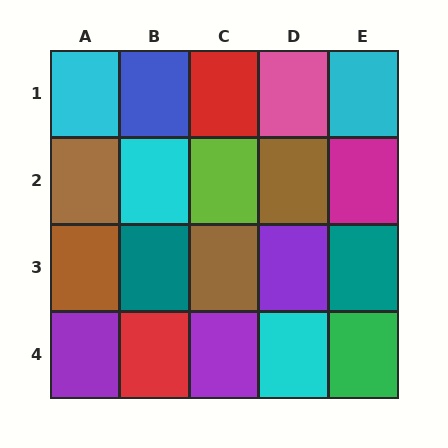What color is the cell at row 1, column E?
Cyan.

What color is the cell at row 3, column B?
Teal.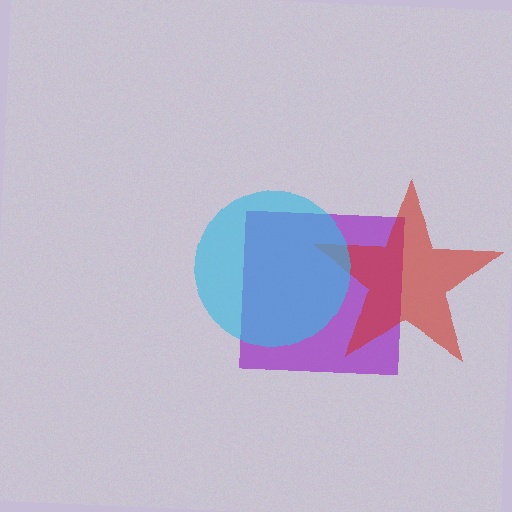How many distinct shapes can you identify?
There are 3 distinct shapes: a purple square, a red star, a cyan circle.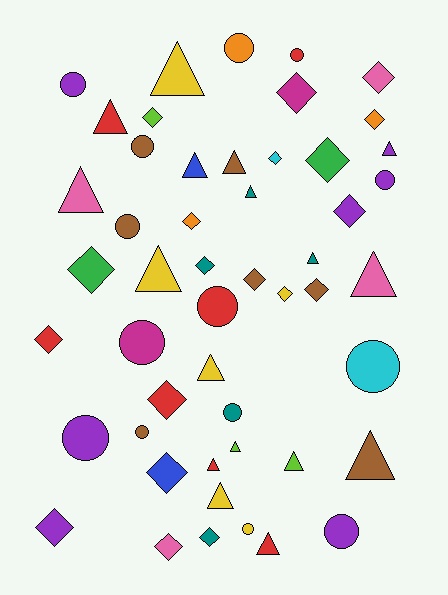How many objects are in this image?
There are 50 objects.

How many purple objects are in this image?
There are 7 purple objects.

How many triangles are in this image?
There are 17 triangles.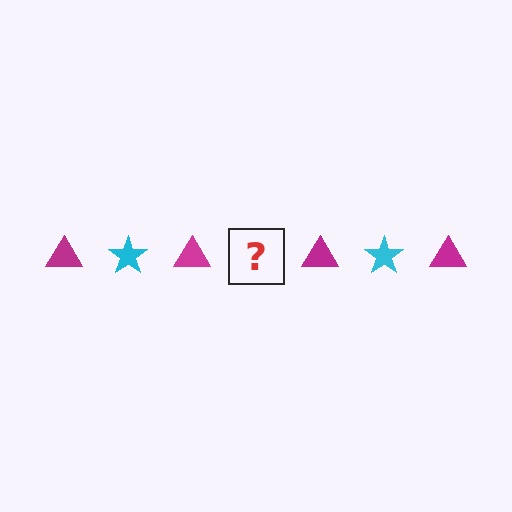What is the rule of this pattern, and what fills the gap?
The rule is that the pattern alternates between magenta triangle and cyan star. The gap should be filled with a cyan star.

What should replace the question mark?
The question mark should be replaced with a cyan star.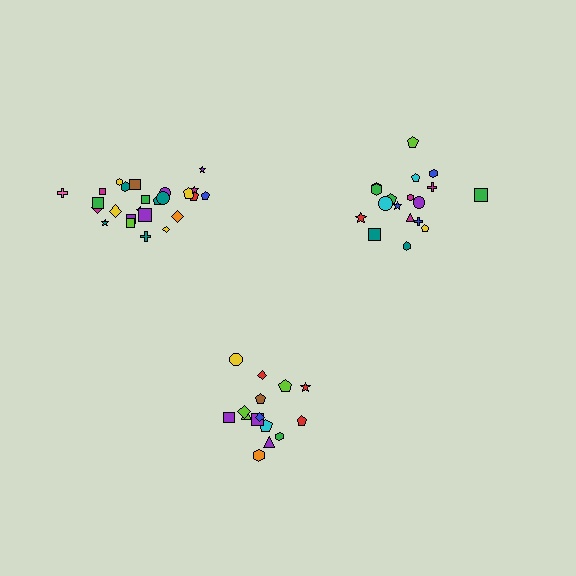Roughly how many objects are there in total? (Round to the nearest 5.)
Roughly 60 objects in total.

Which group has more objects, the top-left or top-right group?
The top-left group.